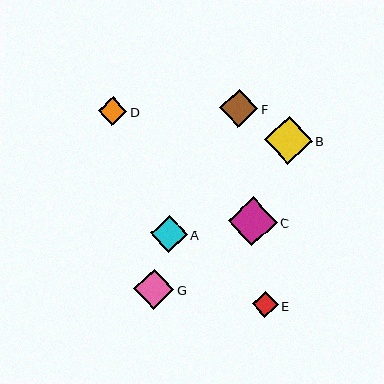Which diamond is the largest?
Diamond C is the largest with a size of approximately 49 pixels.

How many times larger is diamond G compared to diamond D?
Diamond G is approximately 1.4 times the size of diamond D.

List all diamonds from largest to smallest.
From largest to smallest: C, B, G, F, A, D, E.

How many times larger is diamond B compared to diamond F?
Diamond B is approximately 1.2 times the size of diamond F.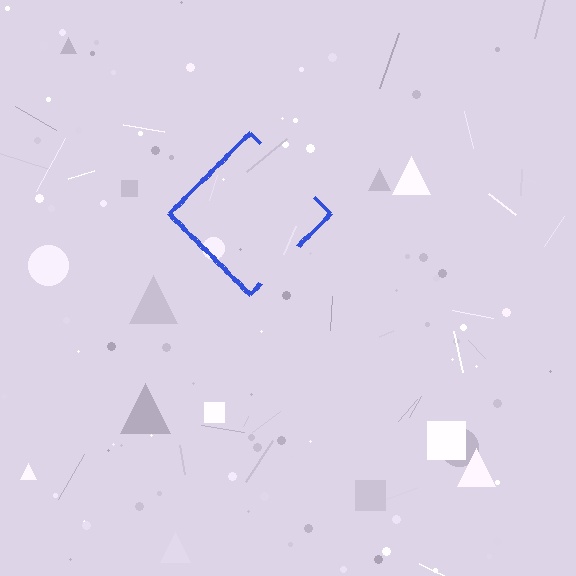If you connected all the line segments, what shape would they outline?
They would outline a diamond.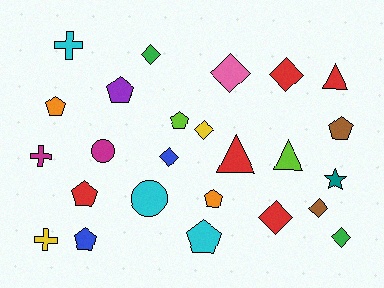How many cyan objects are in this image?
There are 3 cyan objects.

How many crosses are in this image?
There are 3 crosses.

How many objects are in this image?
There are 25 objects.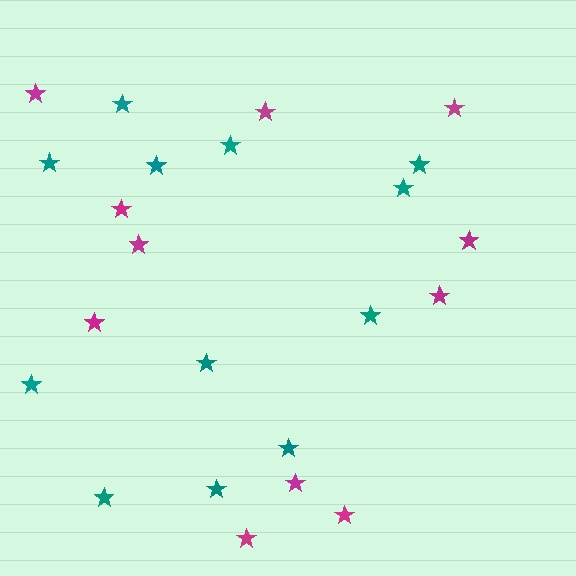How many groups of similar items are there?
There are 2 groups: one group of magenta stars (11) and one group of teal stars (12).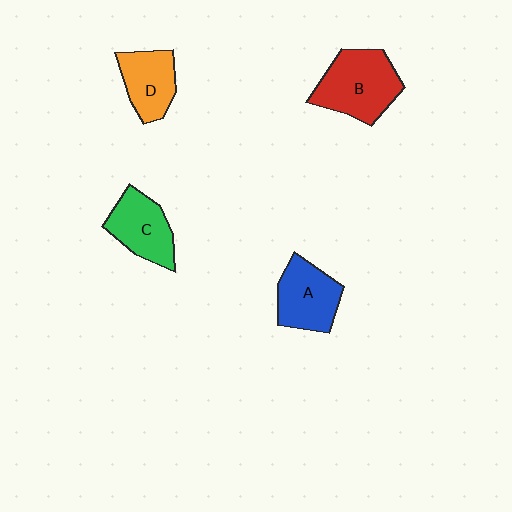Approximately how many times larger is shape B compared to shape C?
Approximately 1.3 times.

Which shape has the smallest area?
Shape D (orange).